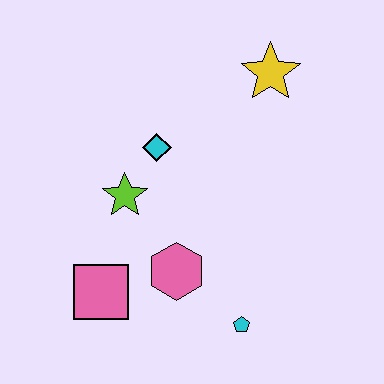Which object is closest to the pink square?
The pink hexagon is closest to the pink square.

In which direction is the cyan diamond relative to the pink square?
The cyan diamond is above the pink square.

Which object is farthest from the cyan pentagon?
The yellow star is farthest from the cyan pentagon.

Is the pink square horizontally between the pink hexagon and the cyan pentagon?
No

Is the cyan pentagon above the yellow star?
No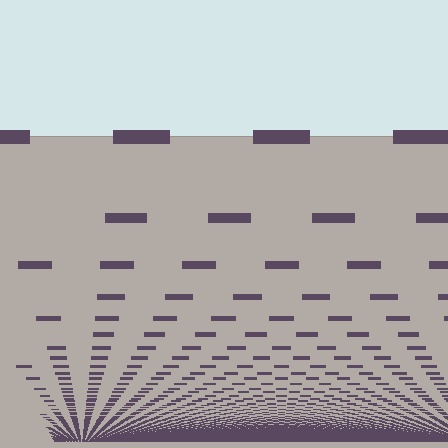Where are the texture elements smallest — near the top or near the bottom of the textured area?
Near the bottom.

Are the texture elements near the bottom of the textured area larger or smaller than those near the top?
Smaller. The gradient is inverted — elements near the bottom are smaller and denser.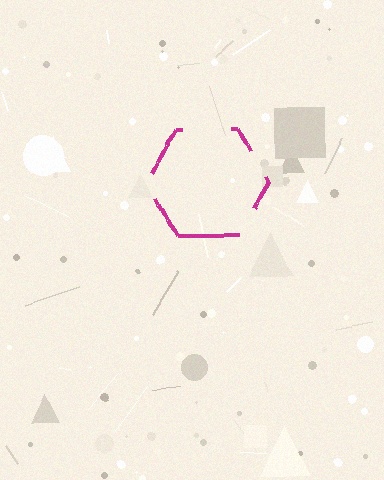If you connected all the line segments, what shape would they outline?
They would outline a hexagon.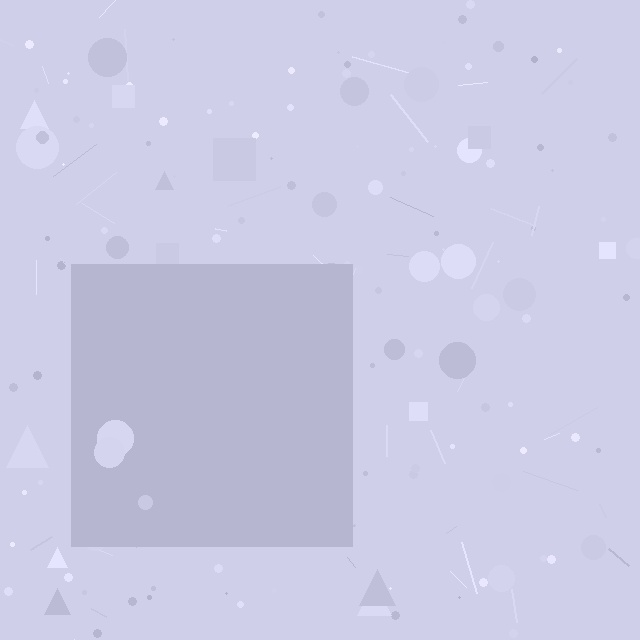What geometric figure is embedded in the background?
A square is embedded in the background.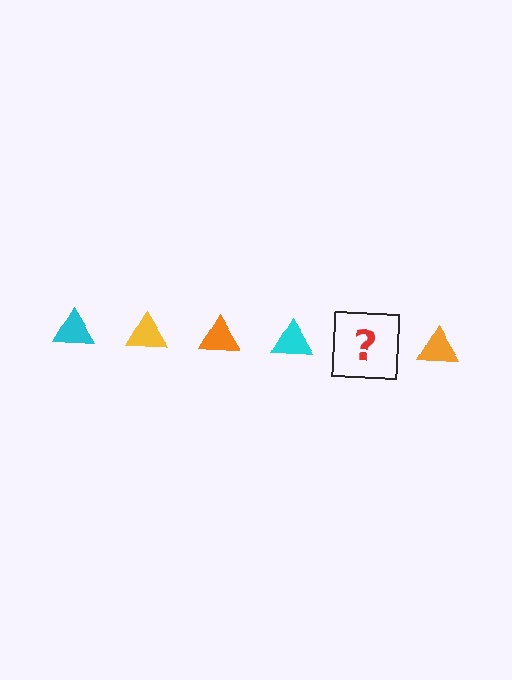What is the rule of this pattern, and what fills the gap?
The rule is that the pattern cycles through cyan, yellow, orange triangles. The gap should be filled with a yellow triangle.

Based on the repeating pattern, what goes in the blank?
The blank should be a yellow triangle.